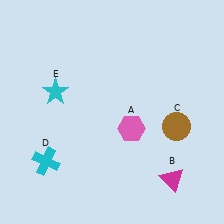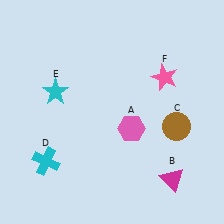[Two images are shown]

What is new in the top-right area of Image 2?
A pink star (F) was added in the top-right area of Image 2.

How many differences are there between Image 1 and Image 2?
There is 1 difference between the two images.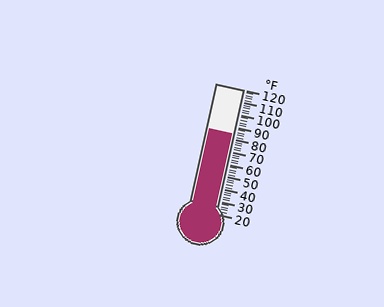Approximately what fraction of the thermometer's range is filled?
The thermometer is filled to approximately 65% of its range.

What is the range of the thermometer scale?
The thermometer scale ranges from 20°F to 120°F.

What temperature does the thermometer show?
The thermometer shows approximately 84°F.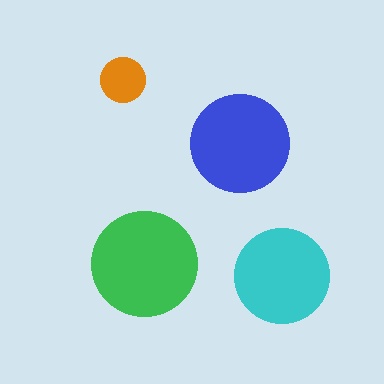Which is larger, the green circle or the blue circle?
The green one.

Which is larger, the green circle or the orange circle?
The green one.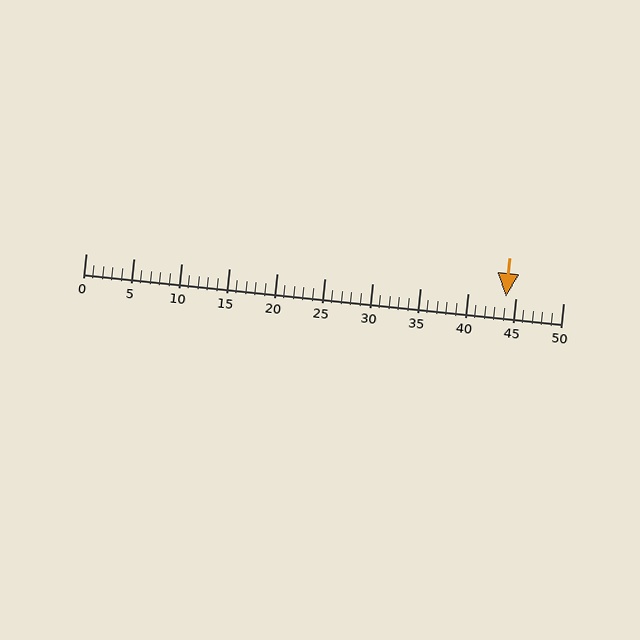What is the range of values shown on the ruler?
The ruler shows values from 0 to 50.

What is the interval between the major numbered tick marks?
The major tick marks are spaced 5 units apart.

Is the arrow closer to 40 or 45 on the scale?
The arrow is closer to 45.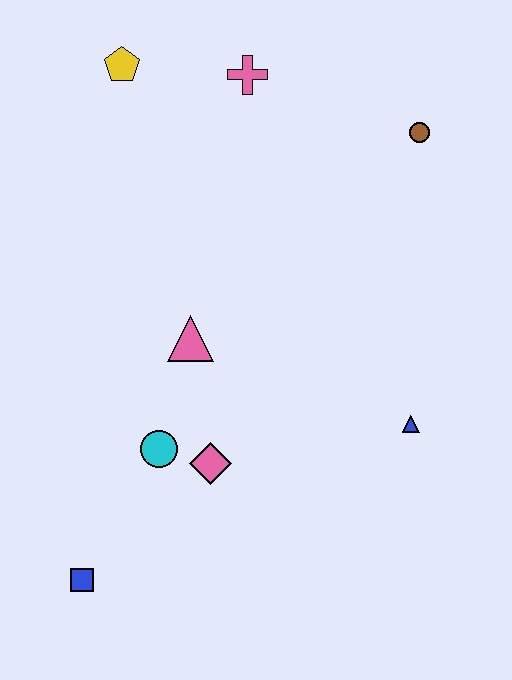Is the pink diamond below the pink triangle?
Yes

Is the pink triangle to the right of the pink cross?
No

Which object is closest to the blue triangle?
The pink diamond is closest to the blue triangle.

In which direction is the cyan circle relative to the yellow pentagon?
The cyan circle is below the yellow pentagon.